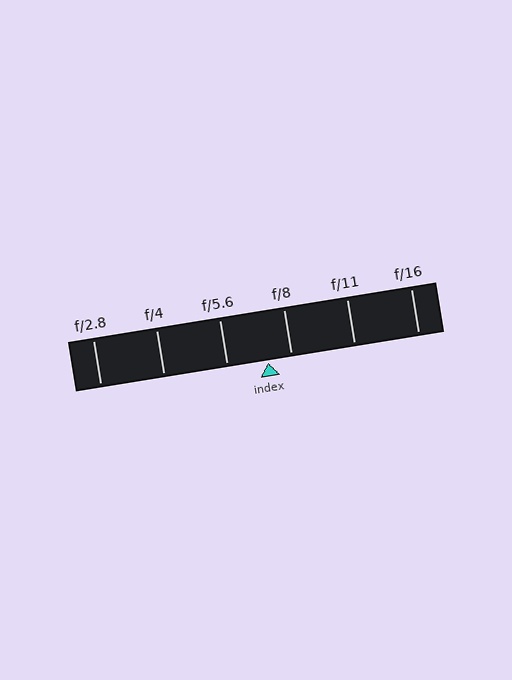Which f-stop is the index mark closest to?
The index mark is closest to f/8.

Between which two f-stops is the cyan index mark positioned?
The index mark is between f/5.6 and f/8.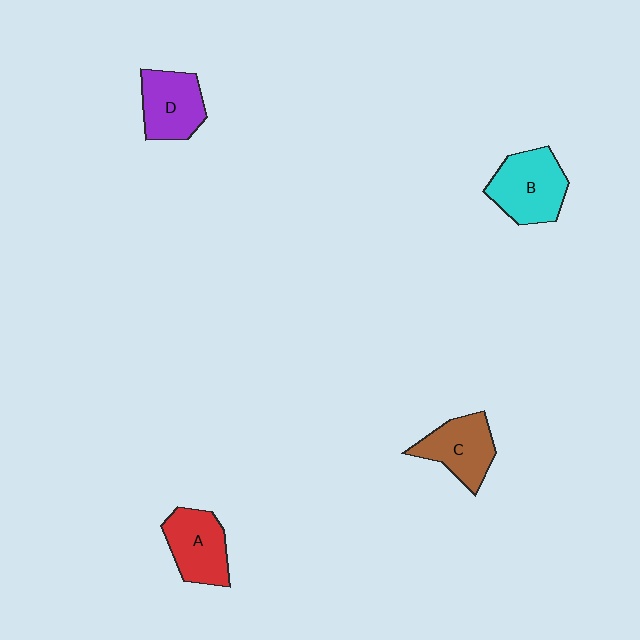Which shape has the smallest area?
Shape C (brown).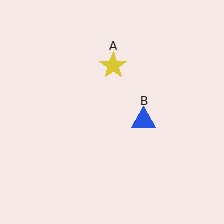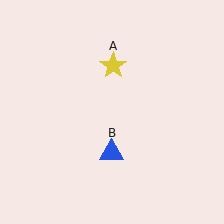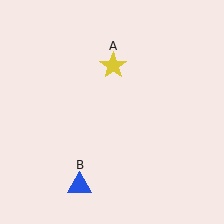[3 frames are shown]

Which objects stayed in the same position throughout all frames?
Yellow star (object A) remained stationary.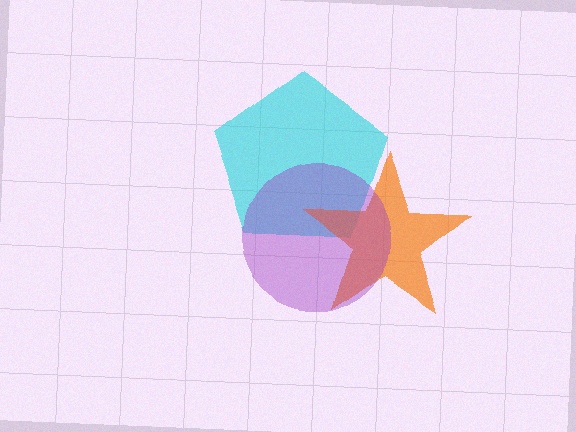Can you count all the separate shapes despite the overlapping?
Yes, there are 3 separate shapes.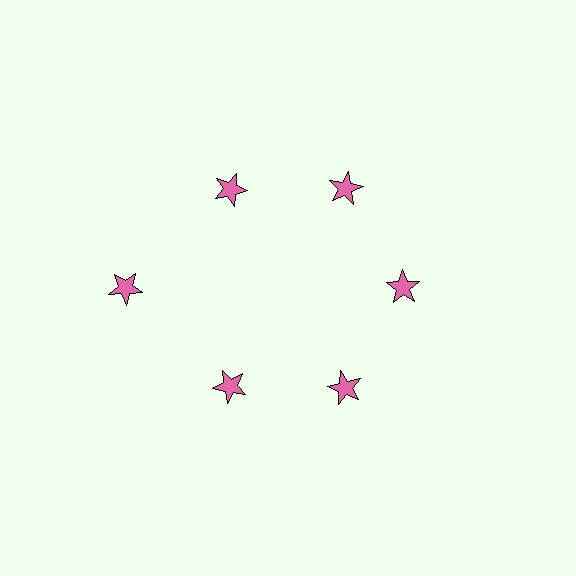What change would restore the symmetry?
The symmetry would be restored by moving it inward, back onto the ring so that all 6 stars sit at equal angles and equal distance from the center.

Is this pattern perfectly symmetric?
No. The 6 pink stars are arranged in a ring, but one element near the 9 o'clock position is pushed outward from the center, breaking the 6-fold rotational symmetry.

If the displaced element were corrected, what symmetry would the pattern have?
It would have 6-fold rotational symmetry — the pattern would map onto itself every 60 degrees.